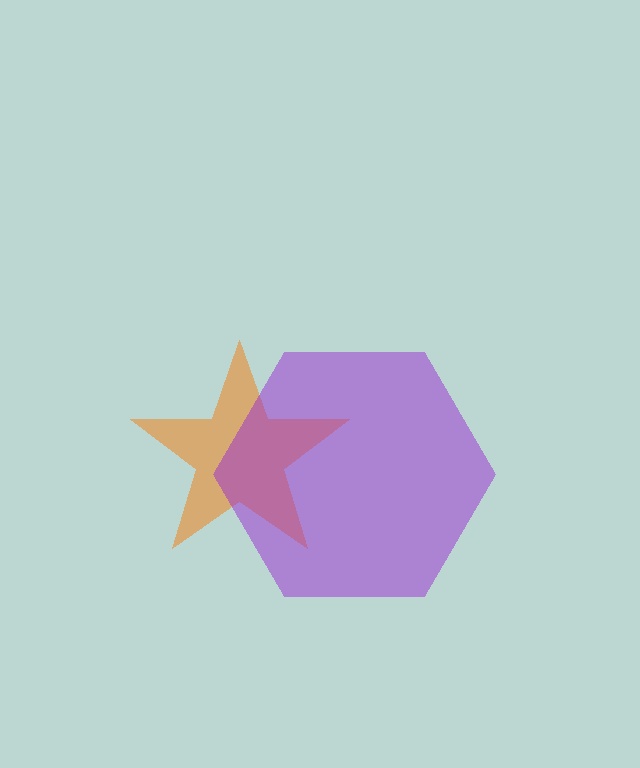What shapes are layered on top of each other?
The layered shapes are: an orange star, a purple hexagon.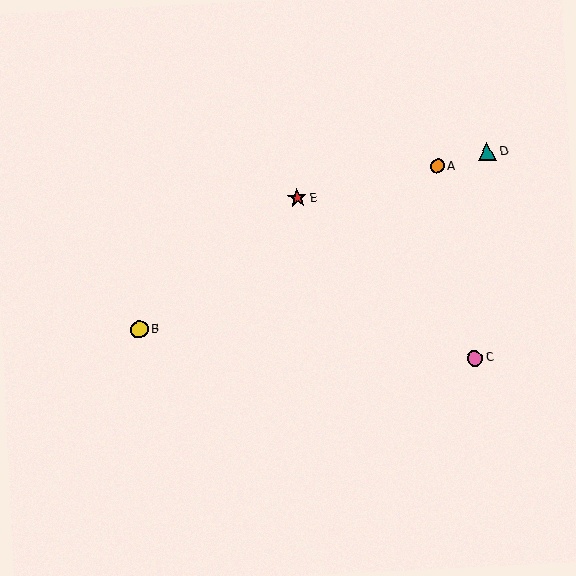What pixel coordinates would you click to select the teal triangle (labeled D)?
Click at (487, 152) to select the teal triangle D.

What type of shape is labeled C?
Shape C is a pink circle.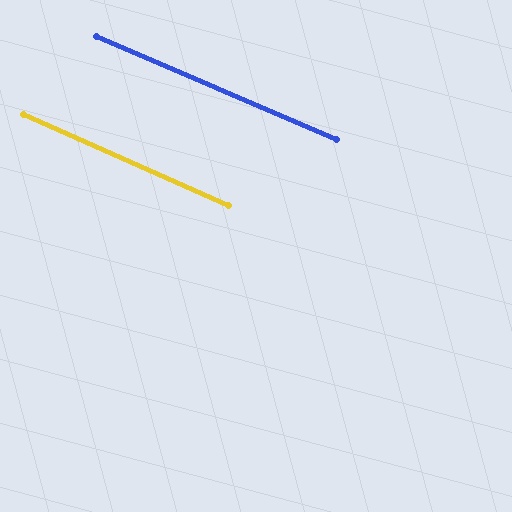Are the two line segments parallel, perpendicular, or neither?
Parallel — their directions differ by only 0.8°.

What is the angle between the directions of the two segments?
Approximately 1 degree.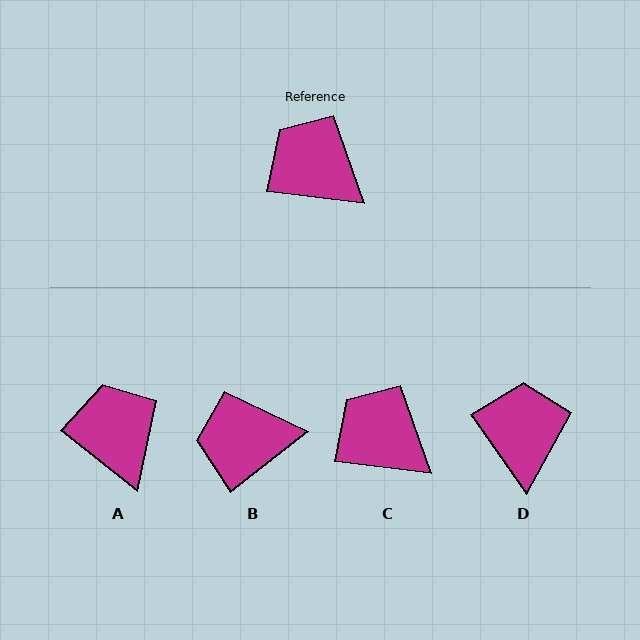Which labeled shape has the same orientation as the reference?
C.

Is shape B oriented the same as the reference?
No, it is off by about 45 degrees.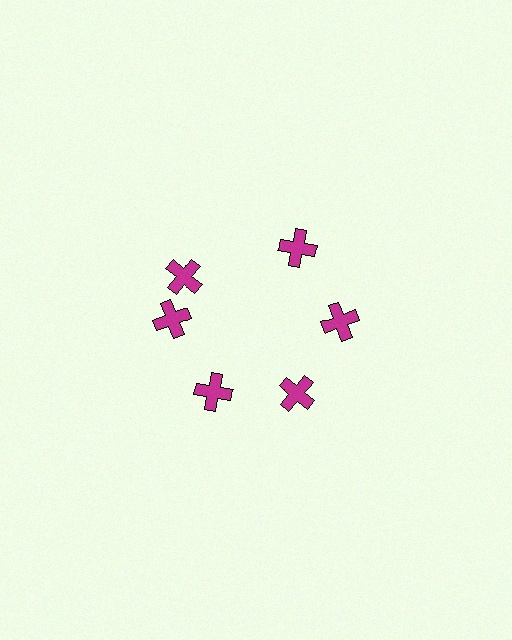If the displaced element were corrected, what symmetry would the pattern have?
It would have 6-fold rotational symmetry — the pattern would map onto itself every 60 degrees.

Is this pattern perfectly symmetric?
No. The 6 magenta crosses are arranged in a ring, but one element near the 11 o'clock position is rotated out of alignment along the ring, breaking the 6-fold rotational symmetry.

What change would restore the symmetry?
The symmetry would be restored by rotating it back into even spacing with its neighbors so that all 6 crosses sit at equal angles and equal distance from the center.